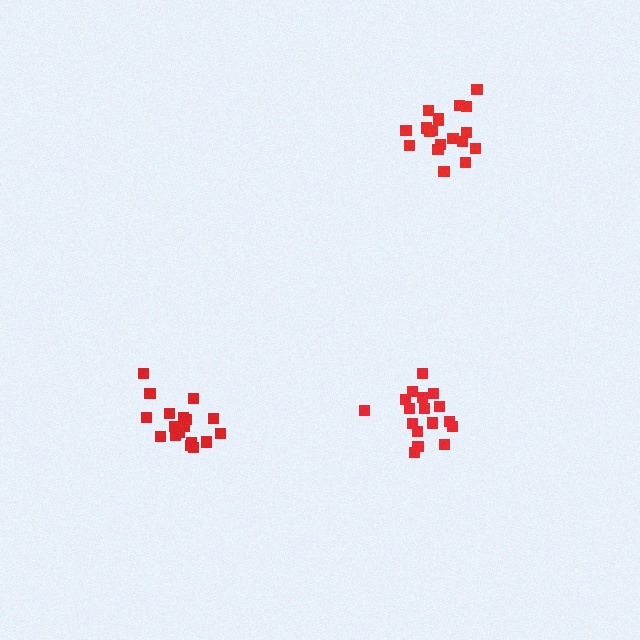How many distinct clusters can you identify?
There are 3 distinct clusters.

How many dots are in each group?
Group 1: 17 dots, Group 2: 18 dots, Group 3: 19 dots (54 total).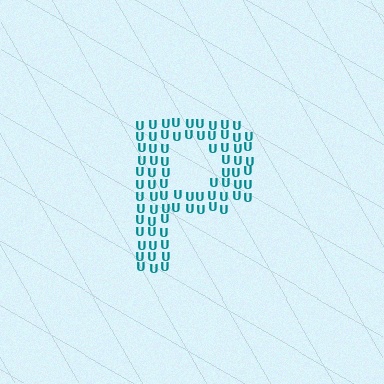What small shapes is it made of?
It is made of small letter U's.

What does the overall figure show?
The overall figure shows the letter P.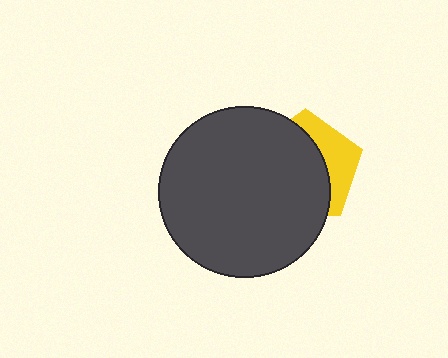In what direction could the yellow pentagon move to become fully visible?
The yellow pentagon could move right. That would shift it out from behind the dark gray circle entirely.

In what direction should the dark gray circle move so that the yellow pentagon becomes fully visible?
The dark gray circle should move left. That is the shortest direction to clear the overlap and leave the yellow pentagon fully visible.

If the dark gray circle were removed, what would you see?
You would see the complete yellow pentagon.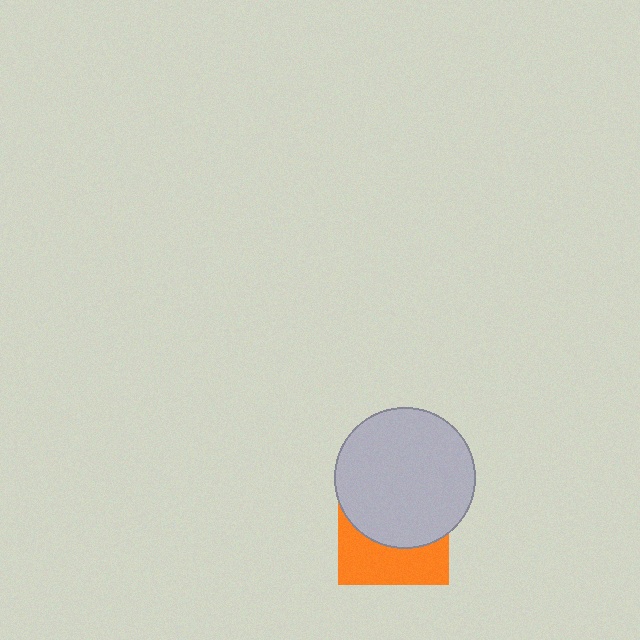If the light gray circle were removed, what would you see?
You would see the complete orange square.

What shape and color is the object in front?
The object in front is a light gray circle.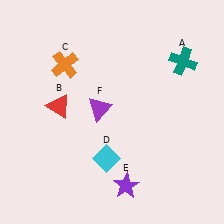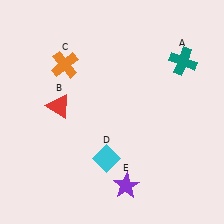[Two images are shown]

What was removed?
The purple triangle (F) was removed in Image 2.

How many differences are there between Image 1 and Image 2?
There is 1 difference between the two images.